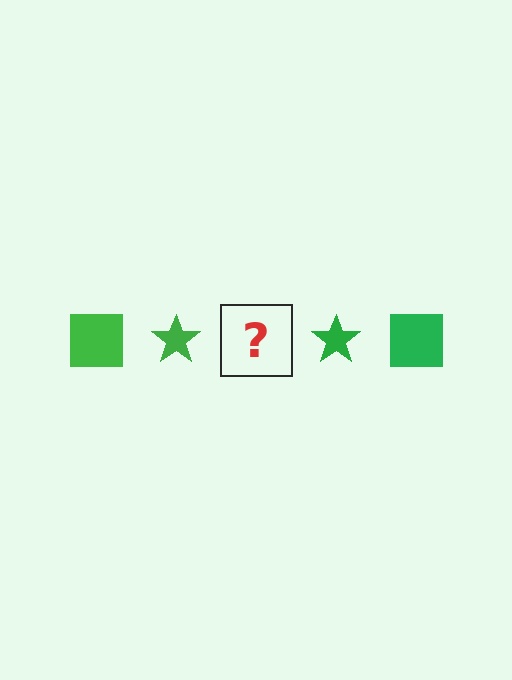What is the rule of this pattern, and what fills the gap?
The rule is that the pattern cycles through square, star shapes in green. The gap should be filled with a green square.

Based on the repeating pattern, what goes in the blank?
The blank should be a green square.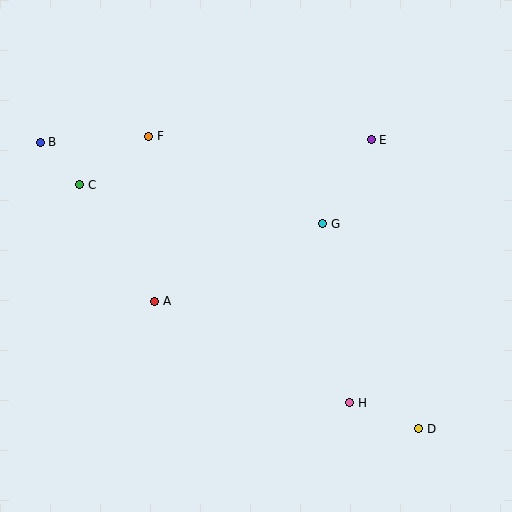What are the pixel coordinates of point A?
Point A is at (155, 301).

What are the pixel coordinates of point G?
Point G is at (323, 224).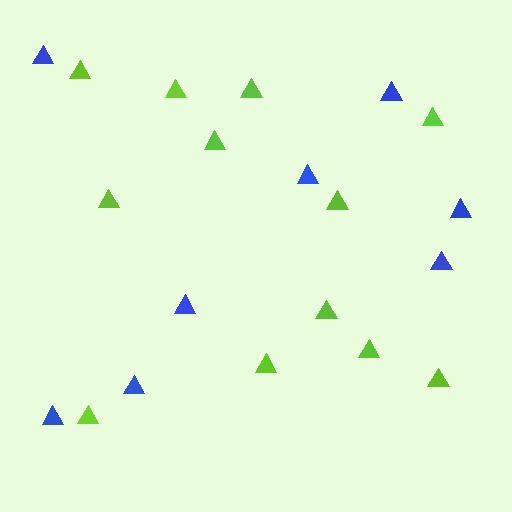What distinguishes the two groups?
There are 2 groups: one group of lime triangles (12) and one group of blue triangles (8).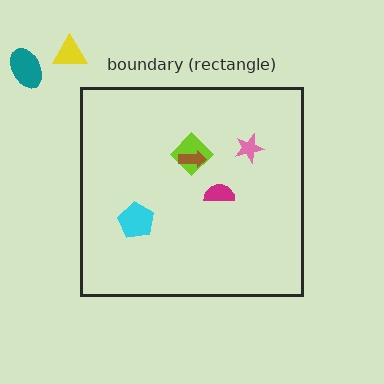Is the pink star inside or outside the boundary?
Inside.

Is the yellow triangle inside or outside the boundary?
Outside.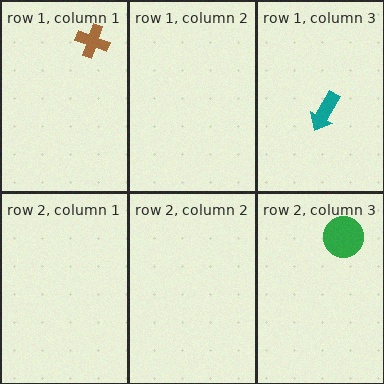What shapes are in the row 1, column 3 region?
The teal arrow.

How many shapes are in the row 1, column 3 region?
1.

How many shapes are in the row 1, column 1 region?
1.